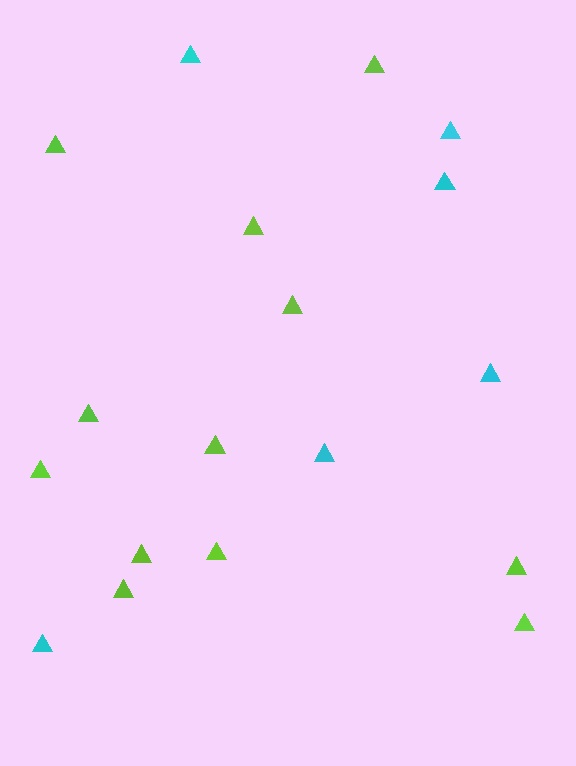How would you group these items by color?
There are 2 groups: one group of lime triangles (12) and one group of cyan triangles (6).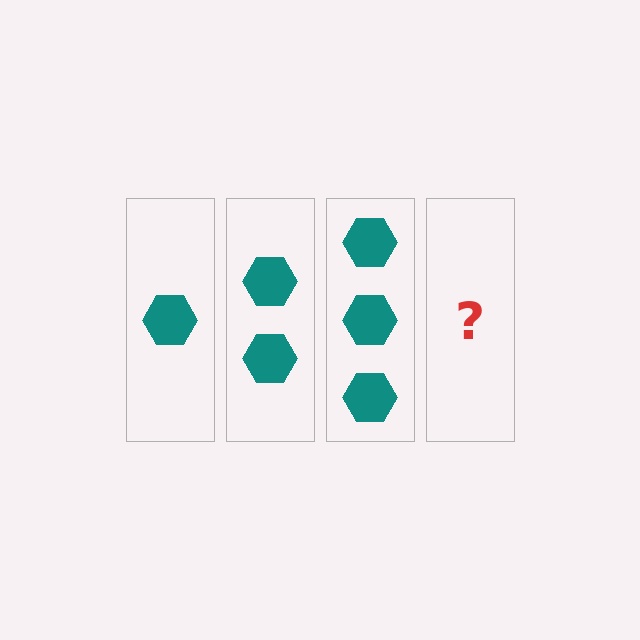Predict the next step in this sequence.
The next step is 4 hexagons.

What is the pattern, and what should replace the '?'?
The pattern is that each step adds one more hexagon. The '?' should be 4 hexagons.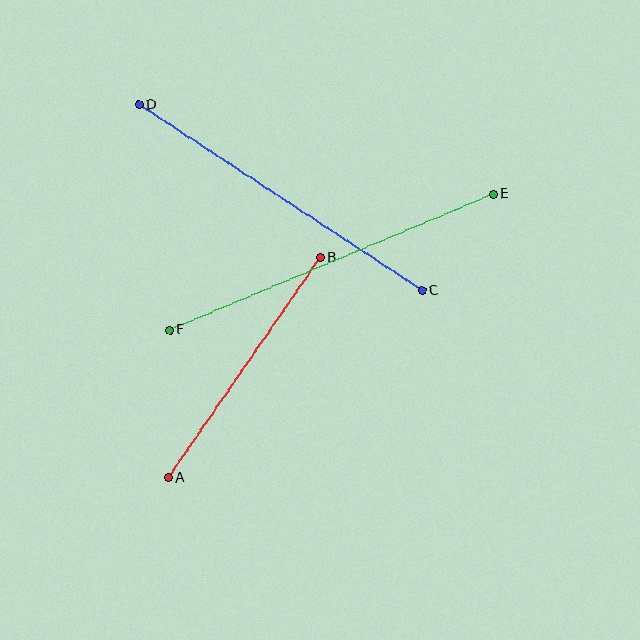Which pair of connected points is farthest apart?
Points E and F are farthest apart.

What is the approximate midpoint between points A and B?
The midpoint is at approximately (244, 368) pixels.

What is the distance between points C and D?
The distance is approximately 338 pixels.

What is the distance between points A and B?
The distance is approximately 267 pixels.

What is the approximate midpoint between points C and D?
The midpoint is at approximately (281, 198) pixels.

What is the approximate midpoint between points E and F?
The midpoint is at approximately (331, 262) pixels.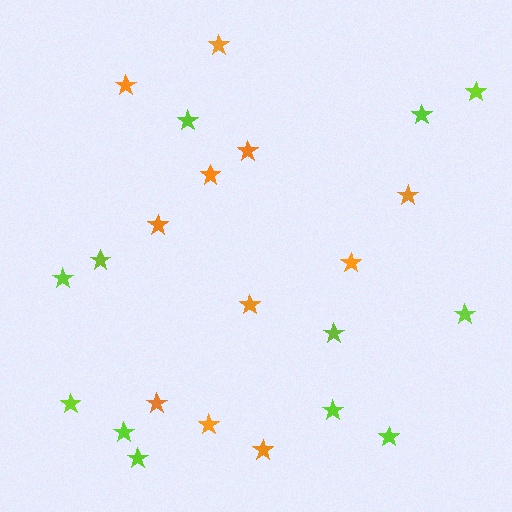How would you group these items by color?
There are 2 groups: one group of lime stars (12) and one group of orange stars (11).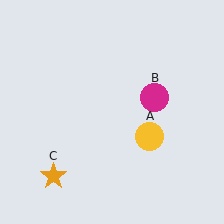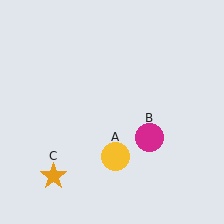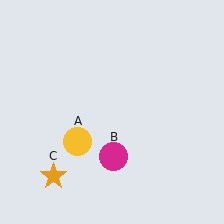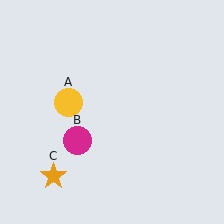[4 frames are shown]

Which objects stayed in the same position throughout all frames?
Orange star (object C) remained stationary.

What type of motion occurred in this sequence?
The yellow circle (object A), magenta circle (object B) rotated clockwise around the center of the scene.